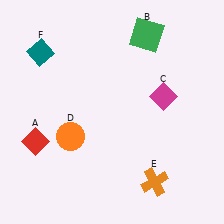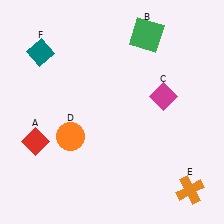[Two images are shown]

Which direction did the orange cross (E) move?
The orange cross (E) moved right.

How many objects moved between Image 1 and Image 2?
1 object moved between the two images.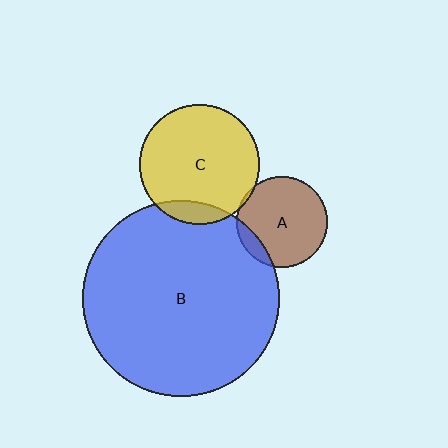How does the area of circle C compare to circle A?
Approximately 1.7 times.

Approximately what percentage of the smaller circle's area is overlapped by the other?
Approximately 5%.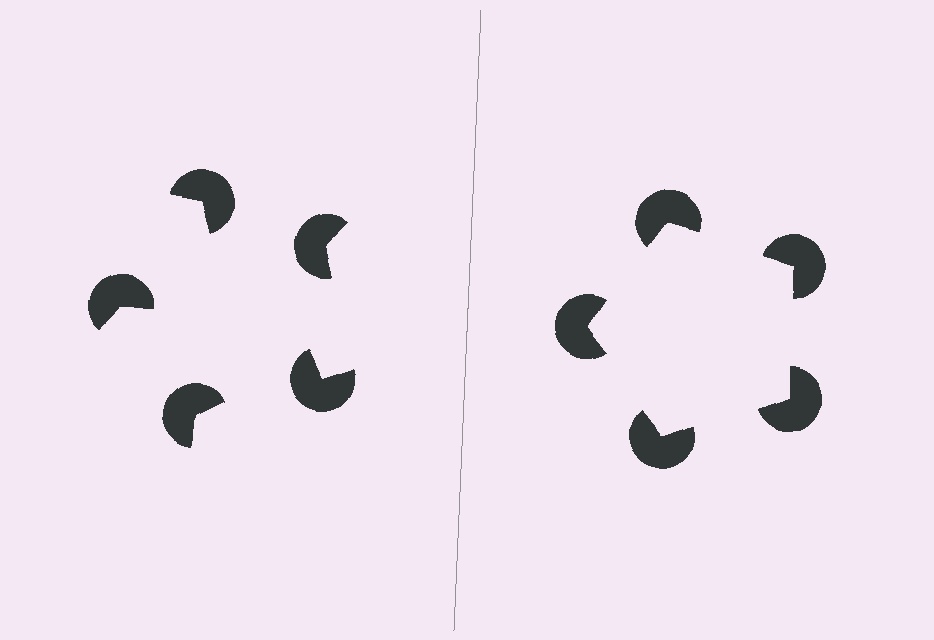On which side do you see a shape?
An illusory pentagon appears on the right side. On the left side the wedge cuts are rotated, so no coherent shape forms.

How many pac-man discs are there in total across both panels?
10 — 5 on each side.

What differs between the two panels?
The pac-man discs are positioned identically on both sides; only the wedge orientations differ. On the right they align to a pentagon; on the left they are misaligned.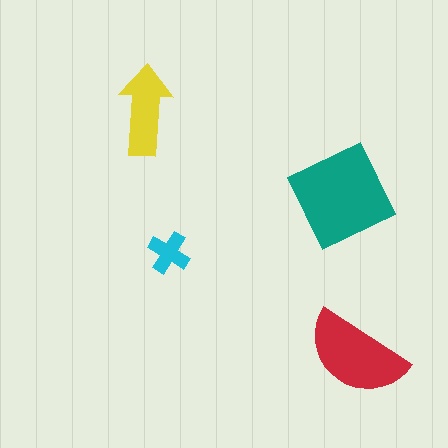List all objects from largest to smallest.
The teal diamond, the red semicircle, the yellow arrow, the cyan cross.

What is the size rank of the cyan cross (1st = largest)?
4th.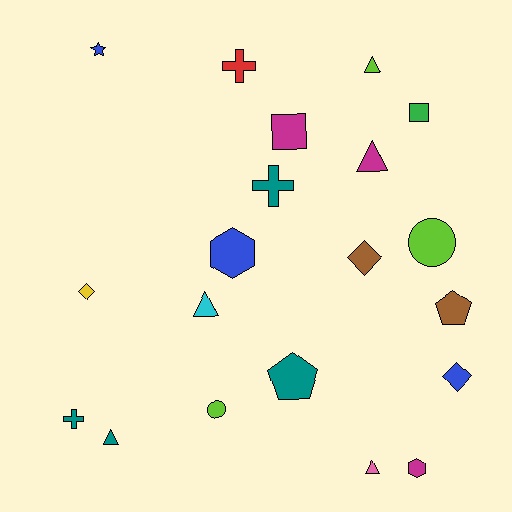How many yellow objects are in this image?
There is 1 yellow object.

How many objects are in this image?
There are 20 objects.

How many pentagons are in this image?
There are 2 pentagons.